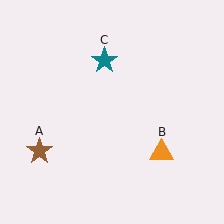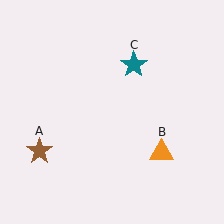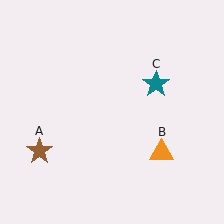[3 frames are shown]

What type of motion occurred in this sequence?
The teal star (object C) rotated clockwise around the center of the scene.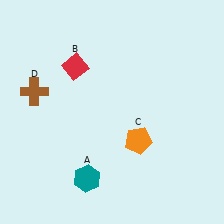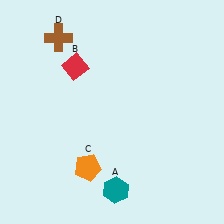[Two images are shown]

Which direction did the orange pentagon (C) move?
The orange pentagon (C) moved left.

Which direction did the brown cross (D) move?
The brown cross (D) moved up.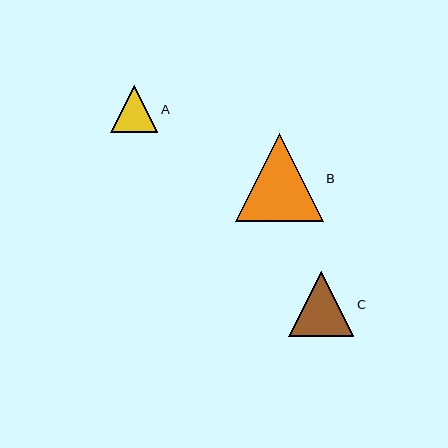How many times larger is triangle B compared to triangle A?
Triangle B is approximately 1.9 times the size of triangle A.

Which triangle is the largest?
Triangle B is the largest with a size of approximately 88 pixels.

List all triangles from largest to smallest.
From largest to smallest: B, C, A.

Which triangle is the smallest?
Triangle A is the smallest with a size of approximately 47 pixels.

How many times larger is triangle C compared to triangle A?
Triangle C is approximately 1.4 times the size of triangle A.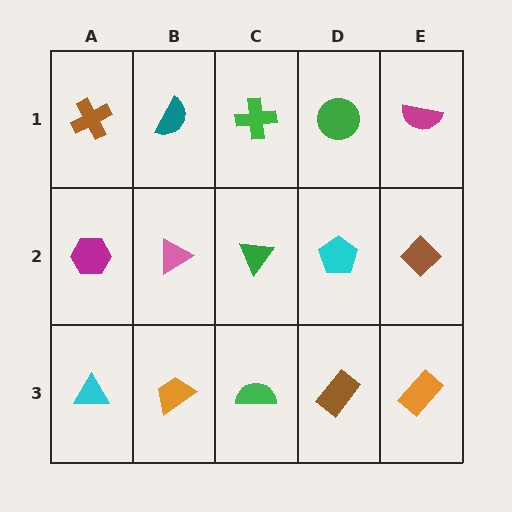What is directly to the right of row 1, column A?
A teal semicircle.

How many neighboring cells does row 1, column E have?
2.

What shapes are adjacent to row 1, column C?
A green triangle (row 2, column C), a teal semicircle (row 1, column B), a green circle (row 1, column D).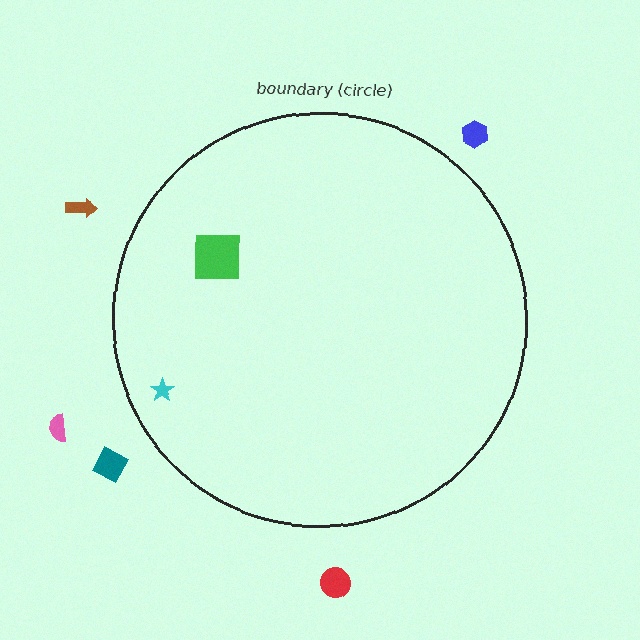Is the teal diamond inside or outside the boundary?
Outside.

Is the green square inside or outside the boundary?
Inside.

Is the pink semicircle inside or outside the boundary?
Outside.